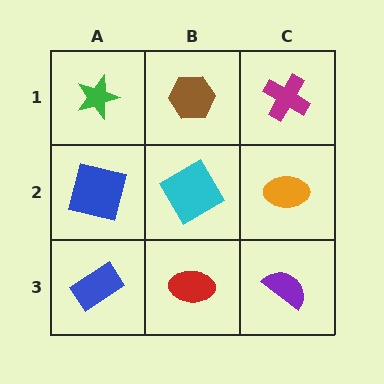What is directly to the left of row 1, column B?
A green star.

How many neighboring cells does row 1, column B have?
3.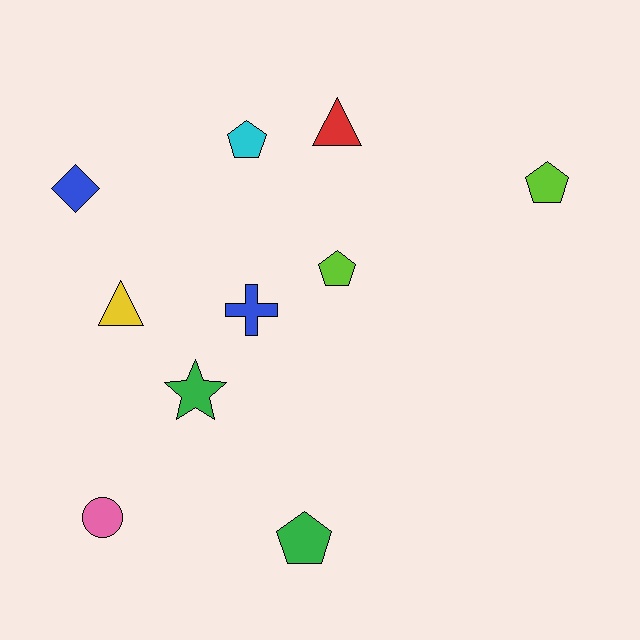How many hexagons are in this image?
There are no hexagons.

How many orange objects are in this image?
There are no orange objects.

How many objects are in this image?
There are 10 objects.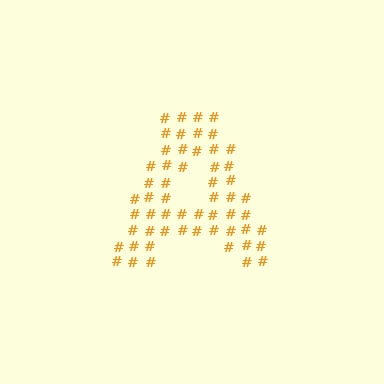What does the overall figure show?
The overall figure shows the letter A.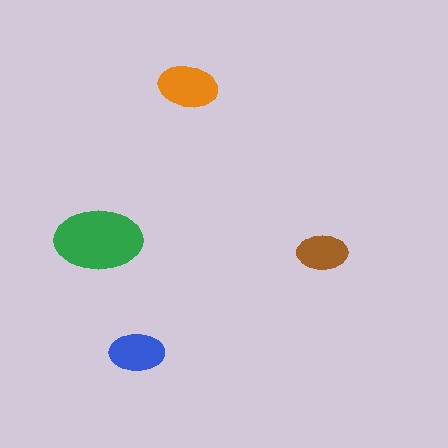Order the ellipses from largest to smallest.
the green one, the orange one, the blue one, the brown one.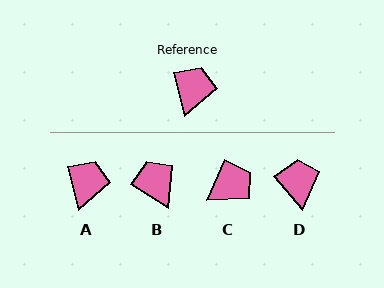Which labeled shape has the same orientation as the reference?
A.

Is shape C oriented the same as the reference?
No, it is off by about 39 degrees.